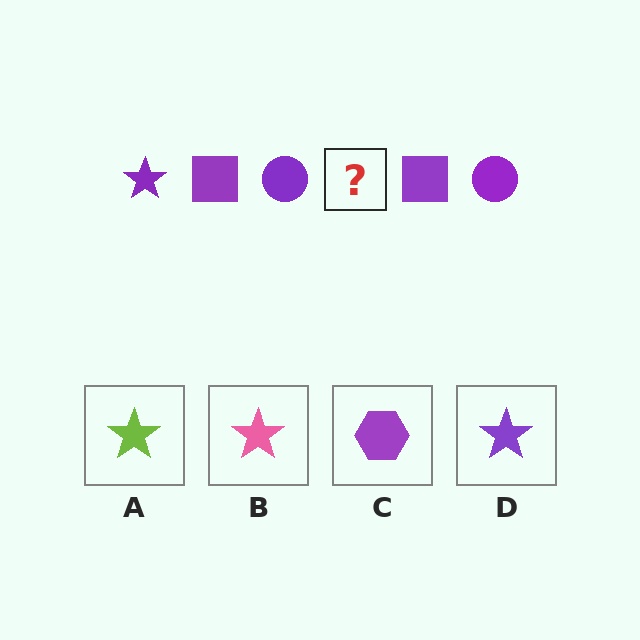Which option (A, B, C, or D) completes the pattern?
D.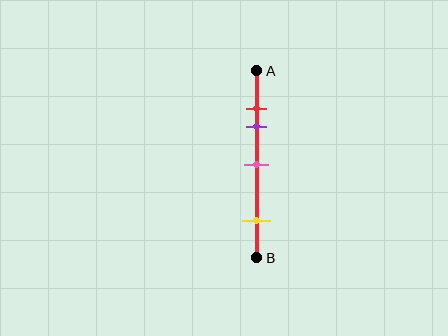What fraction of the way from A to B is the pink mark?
The pink mark is approximately 50% (0.5) of the way from A to B.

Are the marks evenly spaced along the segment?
No, the marks are not evenly spaced.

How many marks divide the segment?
There are 4 marks dividing the segment.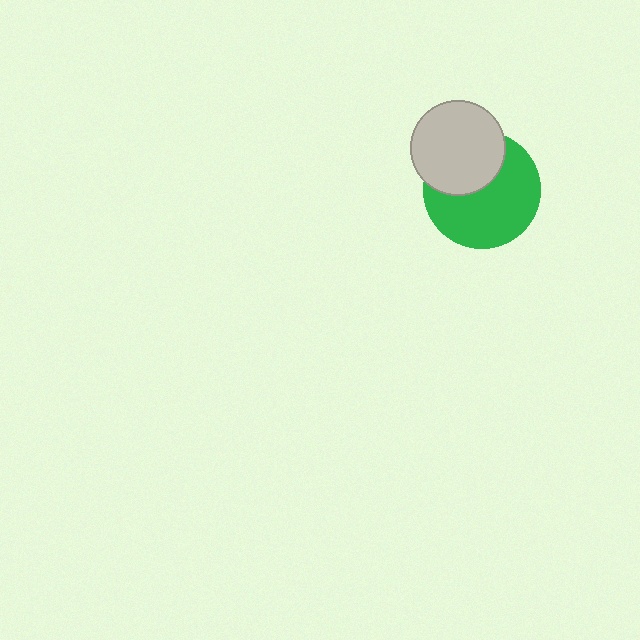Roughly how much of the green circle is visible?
About half of it is visible (roughly 64%).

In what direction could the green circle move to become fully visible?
The green circle could move down. That would shift it out from behind the light gray circle entirely.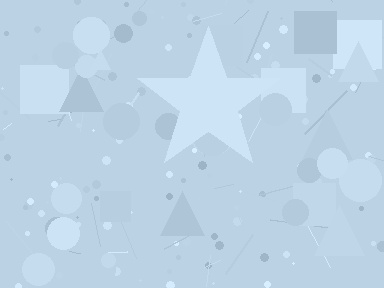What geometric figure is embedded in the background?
A star is embedded in the background.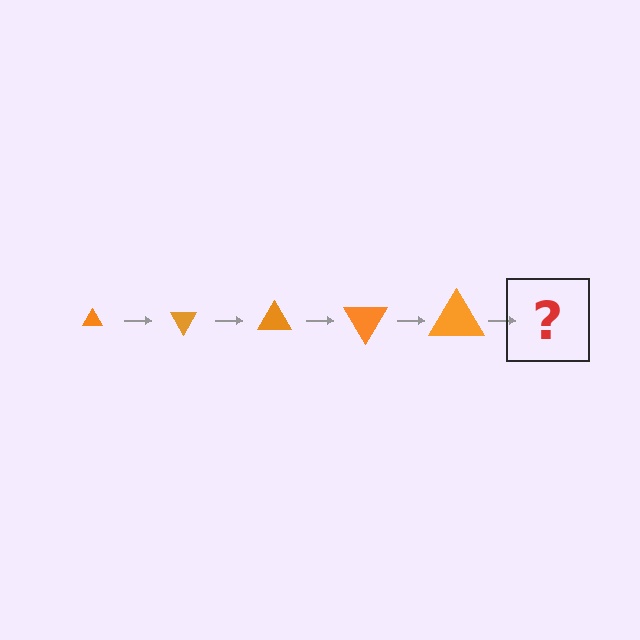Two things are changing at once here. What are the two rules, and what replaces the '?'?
The two rules are that the triangle grows larger each step and it rotates 60 degrees each step. The '?' should be a triangle, larger than the previous one and rotated 300 degrees from the start.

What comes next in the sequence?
The next element should be a triangle, larger than the previous one and rotated 300 degrees from the start.